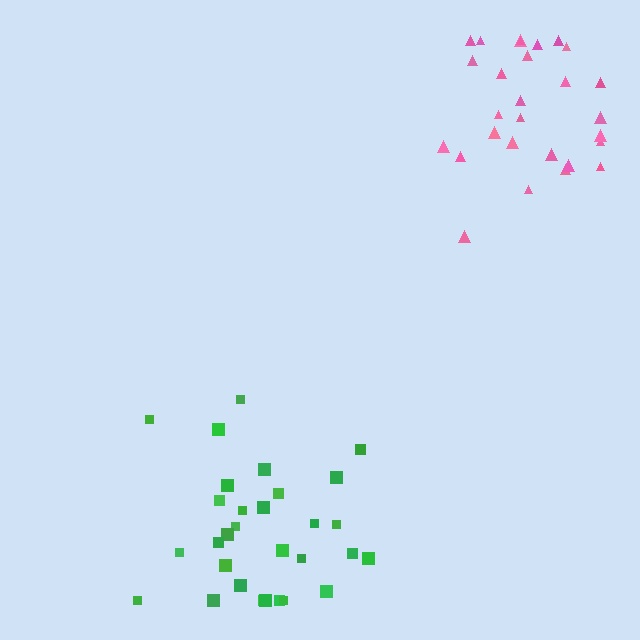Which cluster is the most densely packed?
Green.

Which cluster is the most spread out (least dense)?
Pink.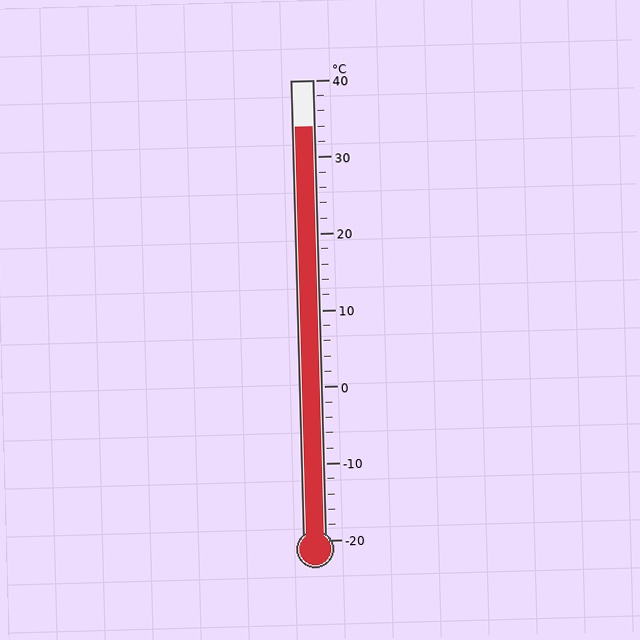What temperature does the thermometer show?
The thermometer shows approximately 34°C.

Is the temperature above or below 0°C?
The temperature is above 0°C.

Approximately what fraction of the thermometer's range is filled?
The thermometer is filled to approximately 90% of its range.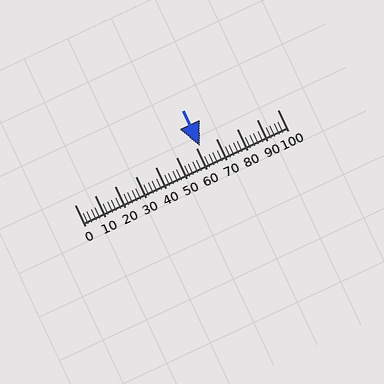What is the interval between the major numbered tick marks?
The major tick marks are spaced 10 units apart.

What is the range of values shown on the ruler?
The ruler shows values from 0 to 100.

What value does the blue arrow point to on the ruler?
The blue arrow points to approximately 62.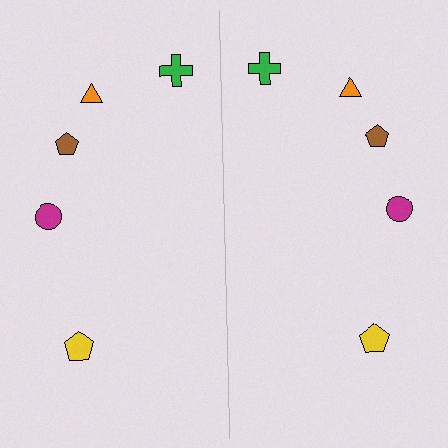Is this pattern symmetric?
Yes, this pattern has bilateral (reflection) symmetry.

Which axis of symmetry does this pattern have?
The pattern has a vertical axis of symmetry running through the center of the image.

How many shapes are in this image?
There are 10 shapes in this image.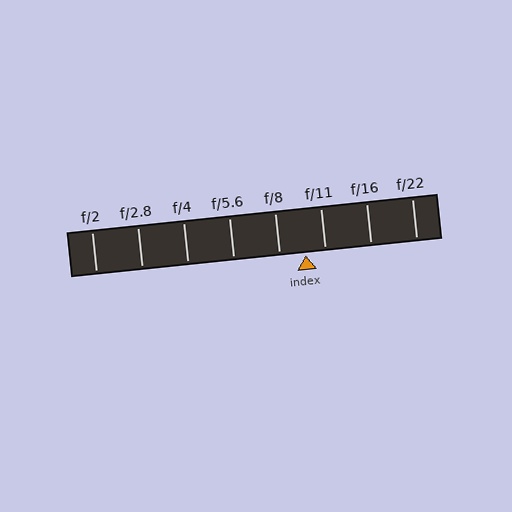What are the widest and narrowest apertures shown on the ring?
The widest aperture shown is f/2 and the narrowest is f/22.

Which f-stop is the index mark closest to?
The index mark is closest to f/11.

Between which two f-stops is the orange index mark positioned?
The index mark is between f/8 and f/11.